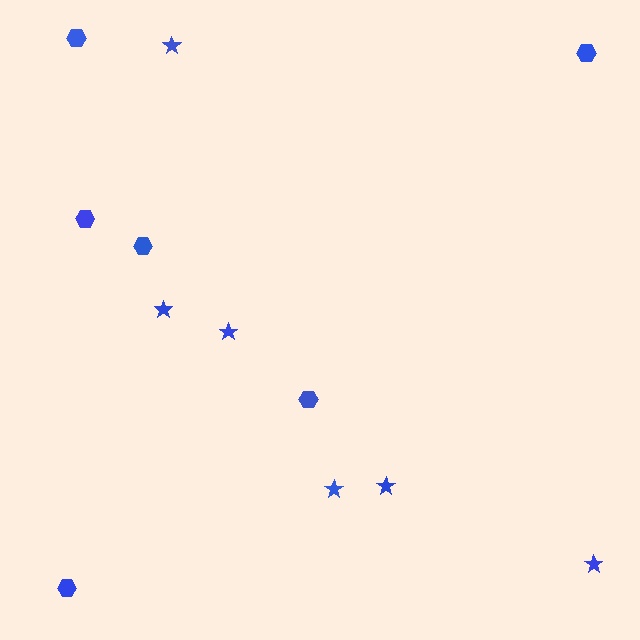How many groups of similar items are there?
There are 2 groups: one group of stars (6) and one group of hexagons (6).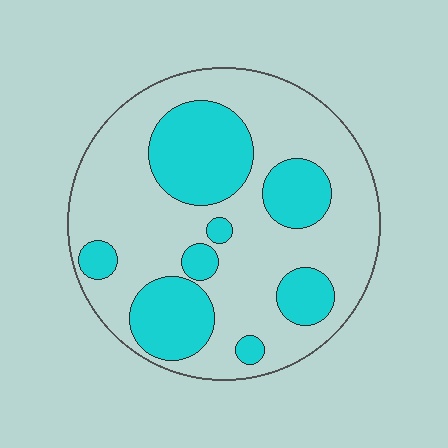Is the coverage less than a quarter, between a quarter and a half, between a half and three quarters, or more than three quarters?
Between a quarter and a half.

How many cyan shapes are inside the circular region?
8.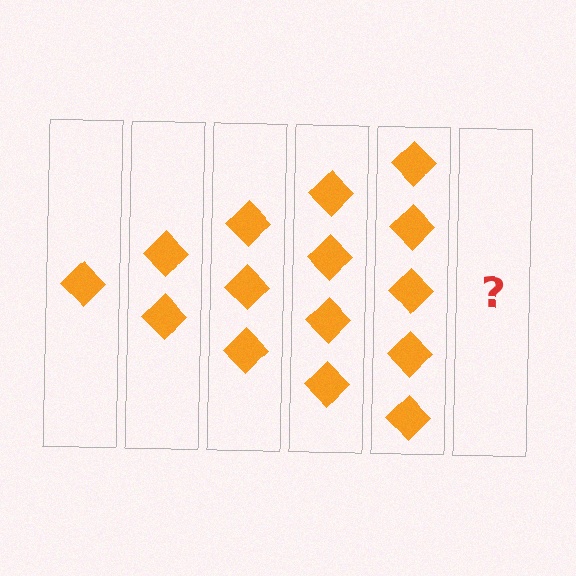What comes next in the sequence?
The next element should be 6 diamonds.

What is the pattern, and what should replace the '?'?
The pattern is that each step adds one more diamond. The '?' should be 6 diamonds.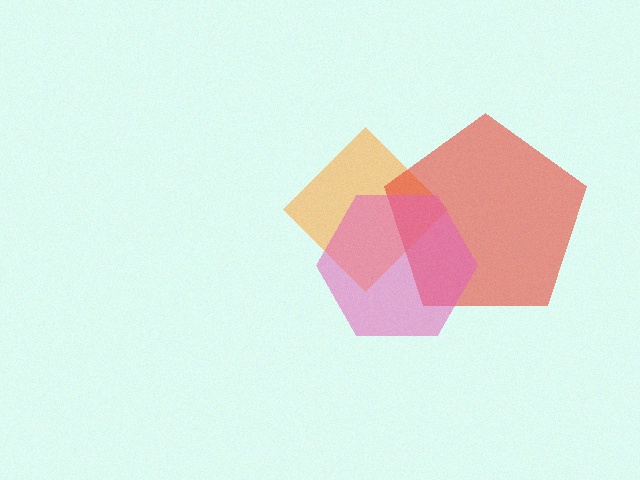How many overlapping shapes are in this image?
There are 3 overlapping shapes in the image.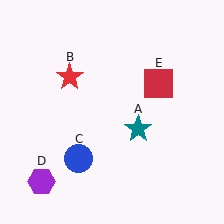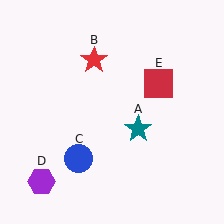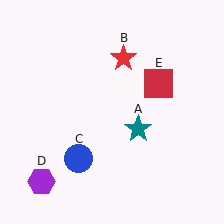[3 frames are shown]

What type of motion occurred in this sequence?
The red star (object B) rotated clockwise around the center of the scene.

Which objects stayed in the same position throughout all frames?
Teal star (object A) and blue circle (object C) and purple hexagon (object D) and red square (object E) remained stationary.